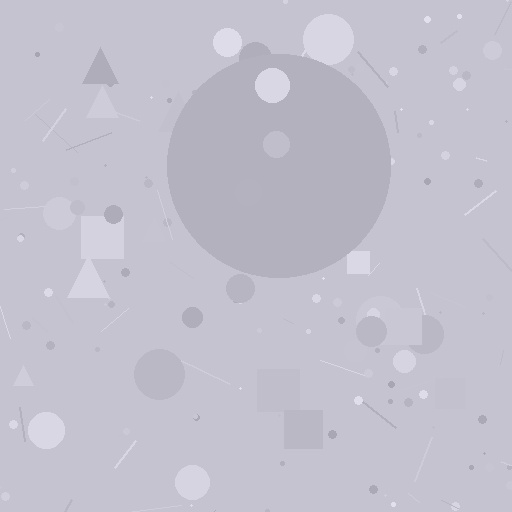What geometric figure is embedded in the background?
A circle is embedded in the background.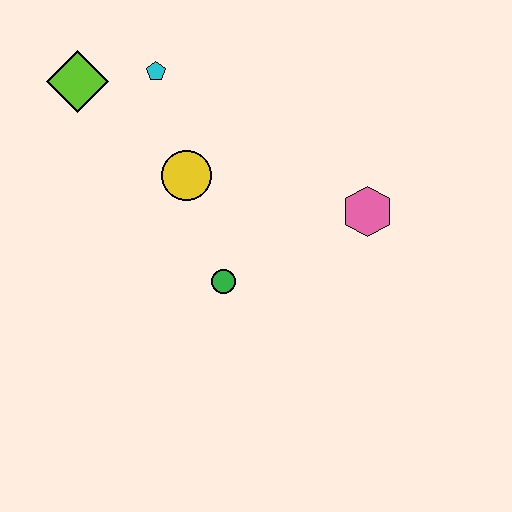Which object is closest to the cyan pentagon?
The lime diamond is closest to the cyan pentagon.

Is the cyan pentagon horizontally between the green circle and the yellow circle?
No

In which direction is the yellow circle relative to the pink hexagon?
The yellow circle is to the left of the pink hexagon.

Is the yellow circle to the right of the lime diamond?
Yes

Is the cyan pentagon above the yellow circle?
Yes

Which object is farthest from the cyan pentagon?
The pink hexagon is farthest from the cyan pentagon.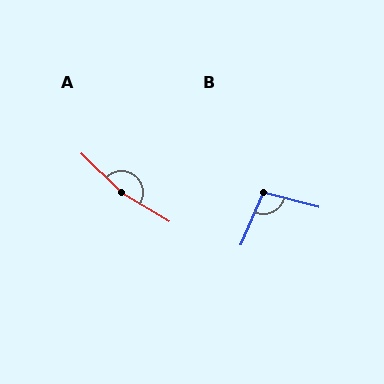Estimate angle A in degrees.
Approximately 166 degrees.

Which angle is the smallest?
B, at approximately 99 degrees.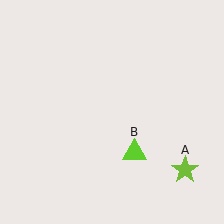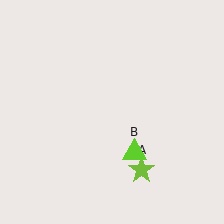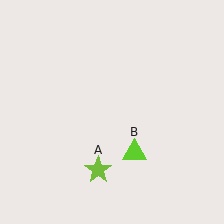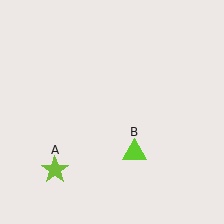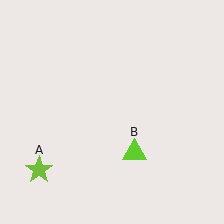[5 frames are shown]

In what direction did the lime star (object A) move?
The lime star (object A) moved left.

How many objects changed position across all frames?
1 object changed position: lime star (object A).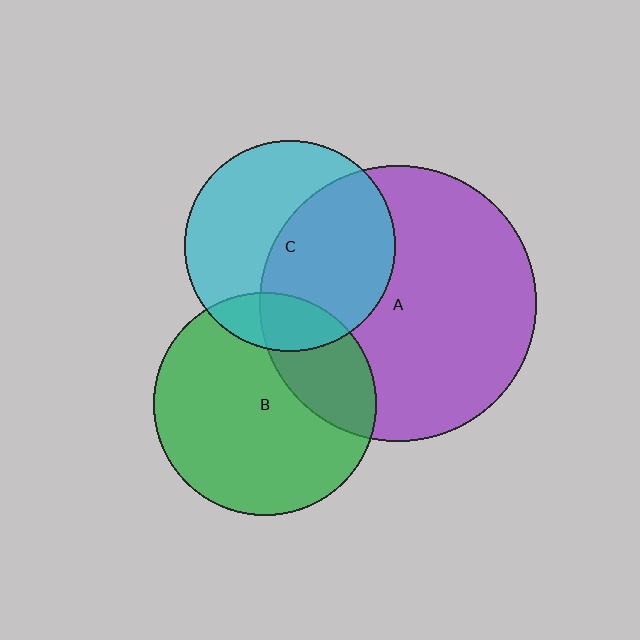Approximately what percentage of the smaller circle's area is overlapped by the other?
Approximately 50%.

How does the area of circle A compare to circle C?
Approximately 1.7 times.